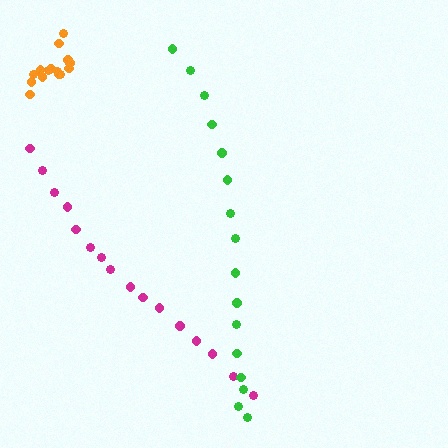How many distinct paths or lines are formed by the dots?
There are 3 distinct paths.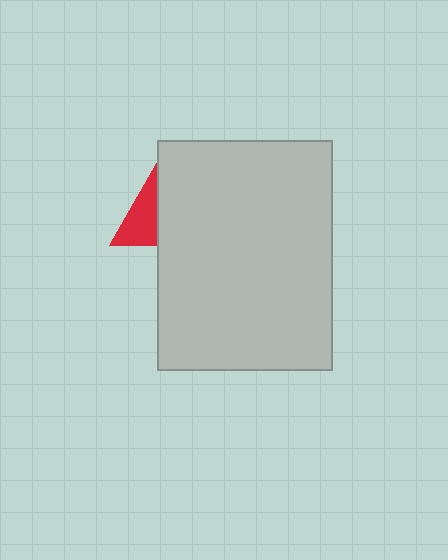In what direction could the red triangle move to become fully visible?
The red triangle could move left. That would shift it out from behind the light gray rectangle entirely.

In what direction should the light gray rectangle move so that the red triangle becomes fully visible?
The light gray rectangle should move right. That is the shortest direction to clear the overlap and leave the red triangle fully visible.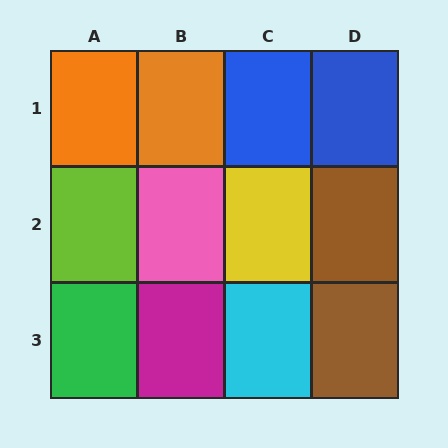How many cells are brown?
2 cells are brown.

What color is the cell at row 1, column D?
Blue.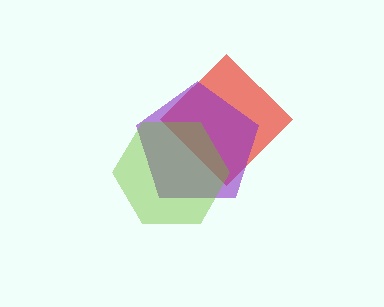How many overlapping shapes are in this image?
There are 3 overlapping shapes in the image.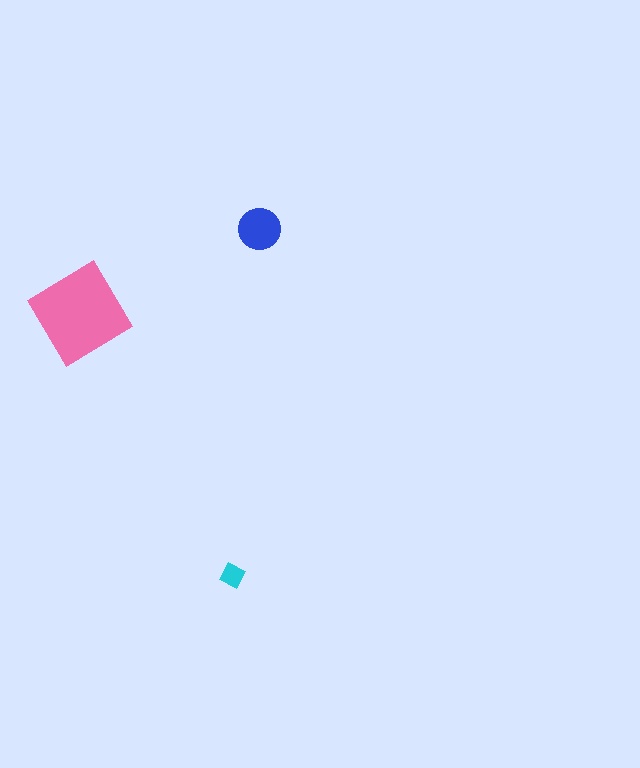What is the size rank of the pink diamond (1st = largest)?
1st.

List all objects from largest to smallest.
The pink diamond, the blue circle, the cyan diamond.